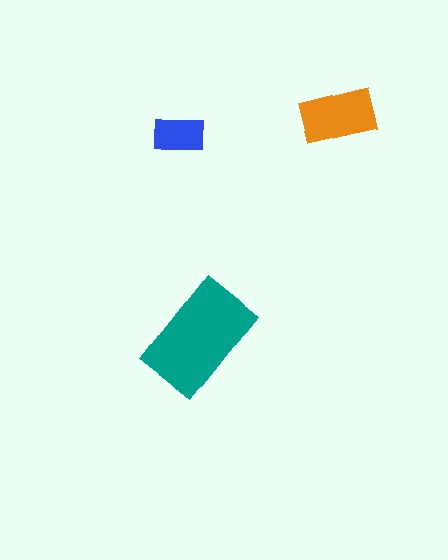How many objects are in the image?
There are 3 objects in the image.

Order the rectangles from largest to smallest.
the teal one, the orange one, the blue one.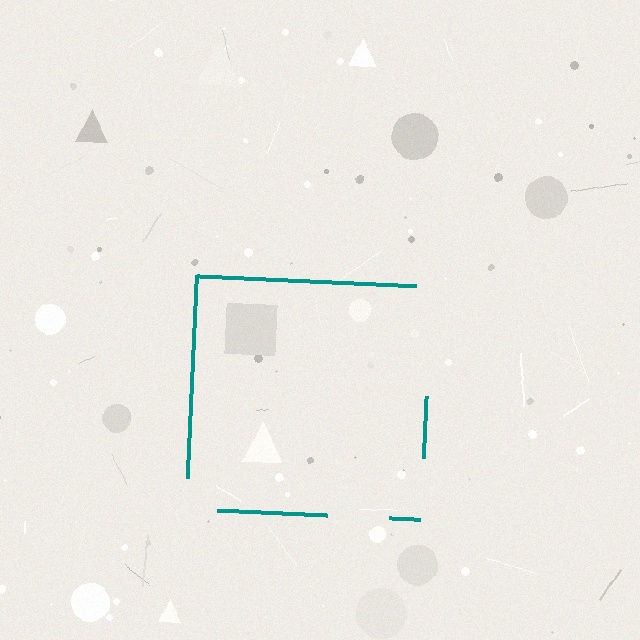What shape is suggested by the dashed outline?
The dashed outline suggests a square.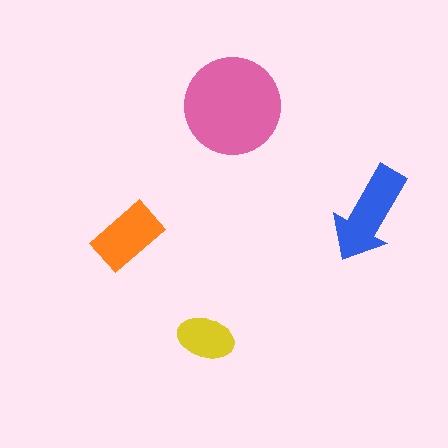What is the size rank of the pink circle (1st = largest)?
1st.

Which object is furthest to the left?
The orange rectangle is leftmost.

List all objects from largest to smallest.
The pink circle, the blue arrow, the orange rectangle, the yellow ellipse.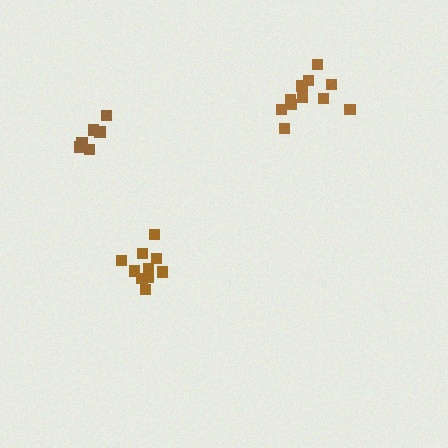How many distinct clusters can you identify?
There are 3 distinct clusters.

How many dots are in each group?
Group 1: 11 dots, Group 2: 6 dots, Group 3: 10 dots (27 total).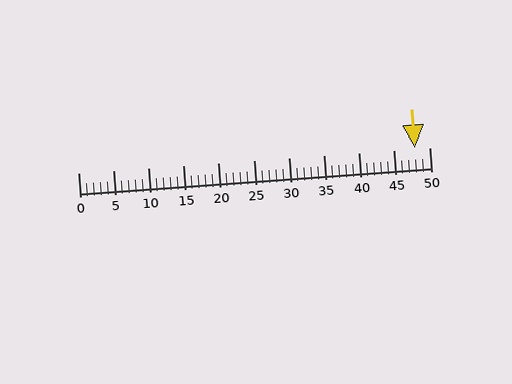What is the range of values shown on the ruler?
The ruler shows values from 0 to 50.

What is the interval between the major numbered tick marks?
The major tick marks are spaced 5 units apart.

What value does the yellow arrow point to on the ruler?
The yellow arrow points to approximately 48.